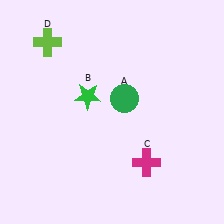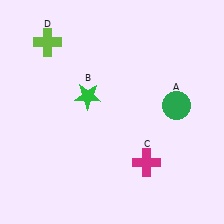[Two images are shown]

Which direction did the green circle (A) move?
The green circle (A) moved right.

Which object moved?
The green circle (A) moved right.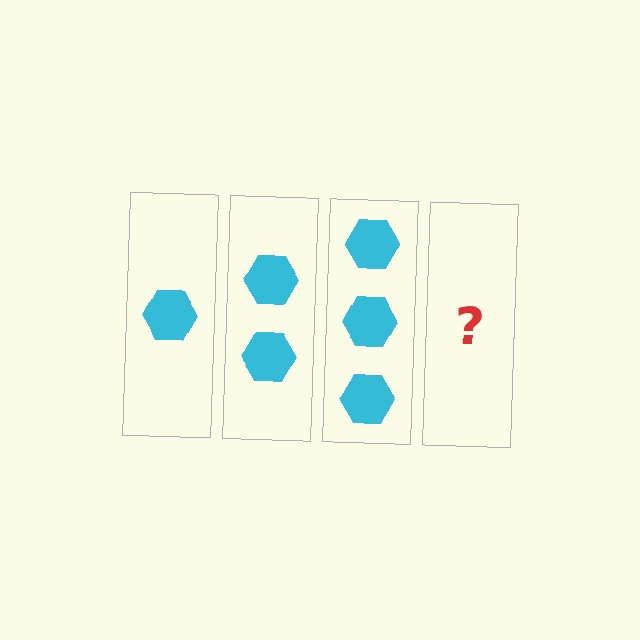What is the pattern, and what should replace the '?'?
The pattern is that each step adds one more hexagon. The '?' should be 4 hexagons.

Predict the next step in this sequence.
The next step is 4 hexagons.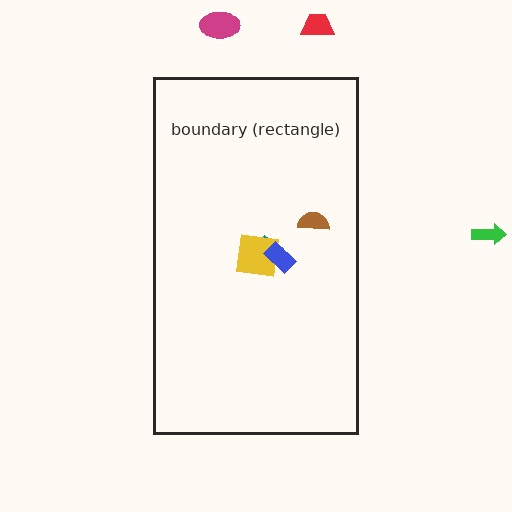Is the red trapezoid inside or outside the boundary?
Outside.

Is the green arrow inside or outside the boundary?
Outside.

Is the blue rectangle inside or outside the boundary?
Inside.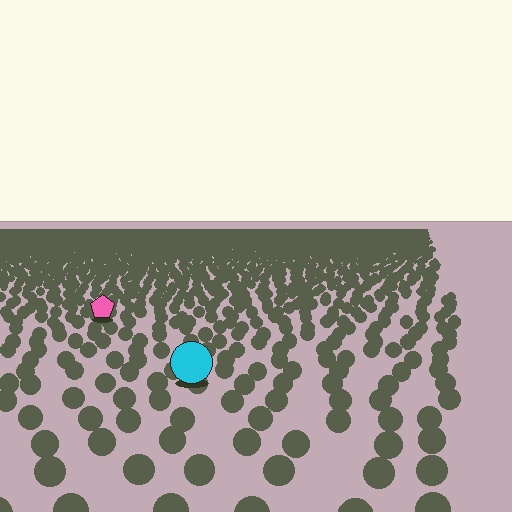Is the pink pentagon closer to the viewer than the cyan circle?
No. The cyan circle is closer — you can tell from the texture gradient: the ground texture is coarser near it.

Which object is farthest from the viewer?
The pink pentagon is farthest from the viewer. It appears smaller and the ground texture around it is denser.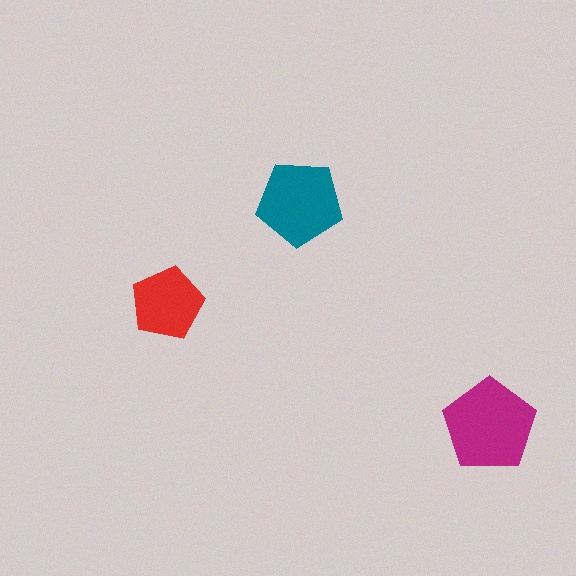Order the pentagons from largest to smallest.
the magenta one, the teal one, the red one.